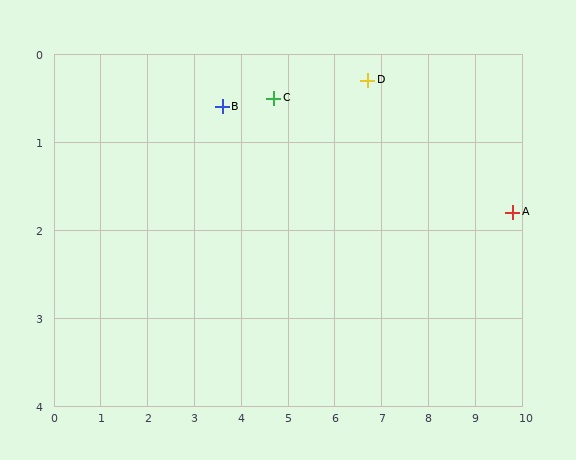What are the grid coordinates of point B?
Point B is at approximately (3.6, 0.6).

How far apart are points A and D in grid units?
Points A and D are about 3.4 grid units apart.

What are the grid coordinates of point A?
Point A is at approximately (9.8, 1.8).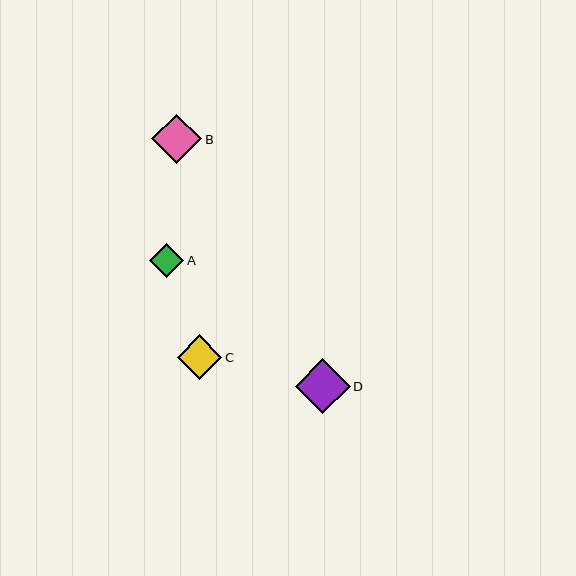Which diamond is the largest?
Diamond D is the largest with a size of approximately 55 pixels.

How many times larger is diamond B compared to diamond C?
Diamond B is approximately 1.1 times the size of diamond C.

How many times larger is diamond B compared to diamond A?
Diamond B is approximately 1.4 times the size of diamond A.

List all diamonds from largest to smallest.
From largest to smallest: D, B, C, A.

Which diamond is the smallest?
Diamond A is the smallest with a size of approximately 35 pixels.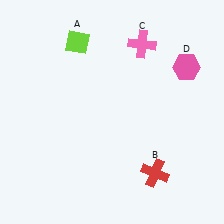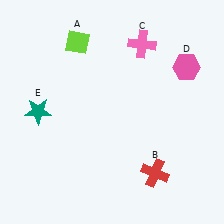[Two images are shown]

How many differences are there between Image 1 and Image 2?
There is 1 difference between the two images.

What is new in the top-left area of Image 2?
A teal star (E) was added in the top-left area of Image 2.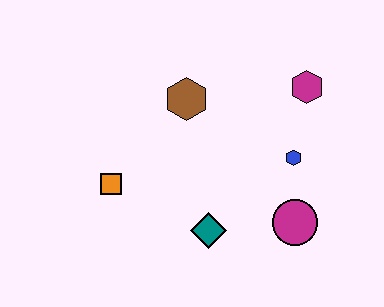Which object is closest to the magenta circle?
The blue hexagon is closest to the magenta circle.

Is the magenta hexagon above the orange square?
Yes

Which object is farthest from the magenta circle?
The orange square is farthest from the magenta circle.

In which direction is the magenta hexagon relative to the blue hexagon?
The magenta hexagon is above the blue hexagon.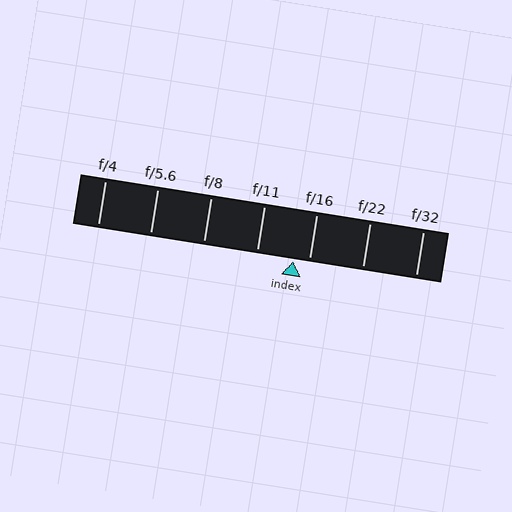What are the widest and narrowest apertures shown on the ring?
The widest aperture shown is f/4 and the narrowest is f/32.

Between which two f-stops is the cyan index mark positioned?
The index mark is between f/11 and f/16.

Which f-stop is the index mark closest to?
The index mark is closest to f/16.